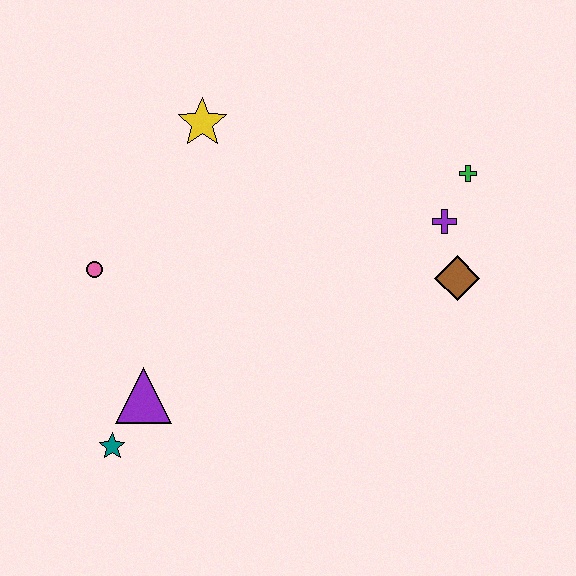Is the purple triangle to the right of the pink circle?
Yes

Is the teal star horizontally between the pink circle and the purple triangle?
Yes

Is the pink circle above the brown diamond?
Yes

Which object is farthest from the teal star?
The green cross is farthest from the teal star.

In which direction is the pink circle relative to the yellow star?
The pink circle is below the yellow star.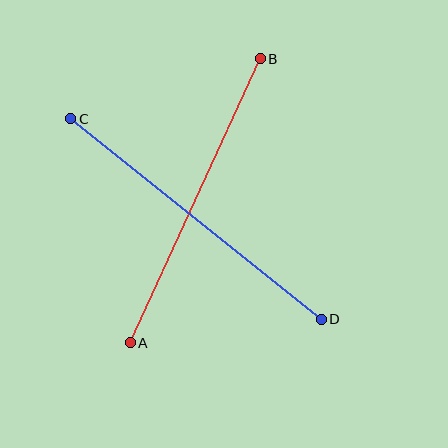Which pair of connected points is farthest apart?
Points C and D are farthest apart.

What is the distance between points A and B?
The distance is approximately 312 pixels.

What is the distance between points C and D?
The distance is approximately 321 pixels.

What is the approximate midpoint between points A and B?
The midpoint is at approximately (195, 201) pixels.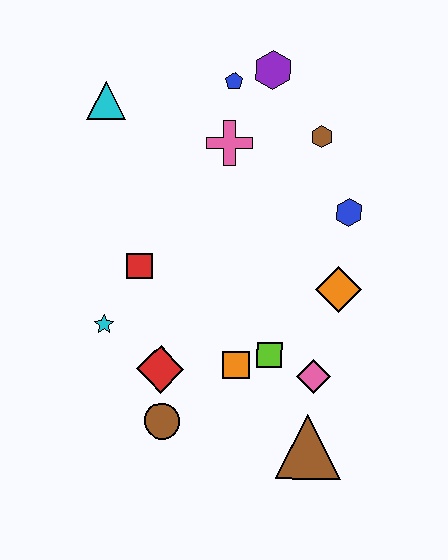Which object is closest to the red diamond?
The brown circle is closest to the red diamond.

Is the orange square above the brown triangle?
Yes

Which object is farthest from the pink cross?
The brown triangle is farthest from the pink cross.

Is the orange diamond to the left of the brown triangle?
No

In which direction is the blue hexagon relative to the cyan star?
The blue hexagon is to the right of the cyan star.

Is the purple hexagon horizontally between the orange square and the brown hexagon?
Yes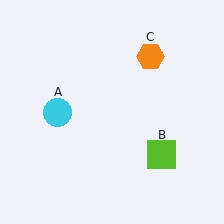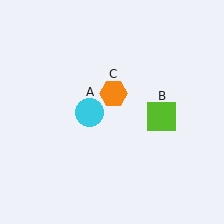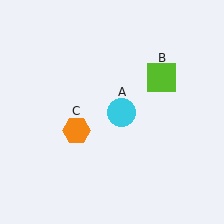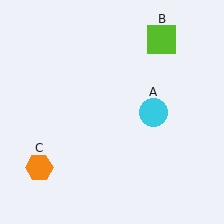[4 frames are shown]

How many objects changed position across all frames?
3 objects changed position: cyan circle (object A), lime square (object B), orange hexagon (object C).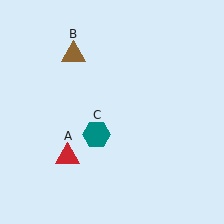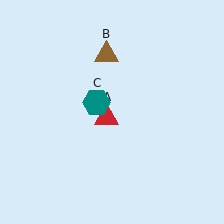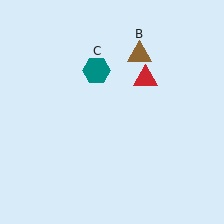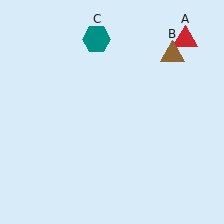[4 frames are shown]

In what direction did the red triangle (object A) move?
The red triangle (object A) moved up and to the right.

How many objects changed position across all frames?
3 objects changed position: red triangle (object A), brown triangle (object B), teal hexagon (object C).